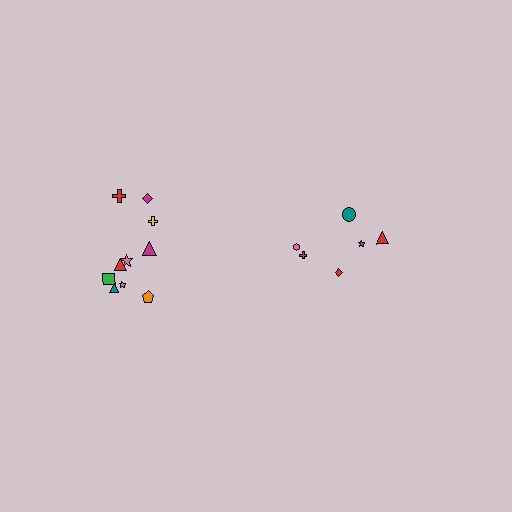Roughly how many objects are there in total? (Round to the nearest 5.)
Roughly 15 objects in total.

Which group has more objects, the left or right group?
The left group.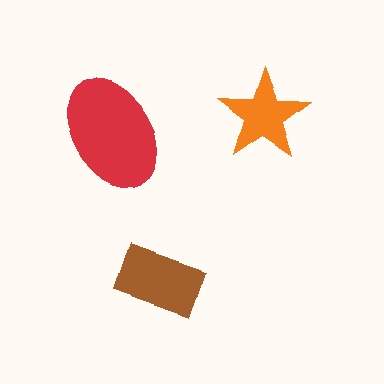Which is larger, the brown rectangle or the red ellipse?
The red ellipse.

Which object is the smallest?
The orange star.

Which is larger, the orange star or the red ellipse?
The red ellipse.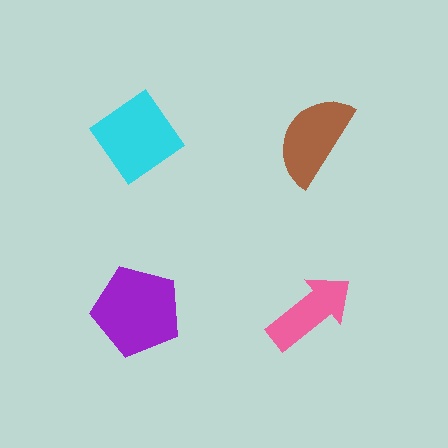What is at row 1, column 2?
A brown semicircle.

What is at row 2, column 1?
A purple pentagon.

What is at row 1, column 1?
A cyan diamond.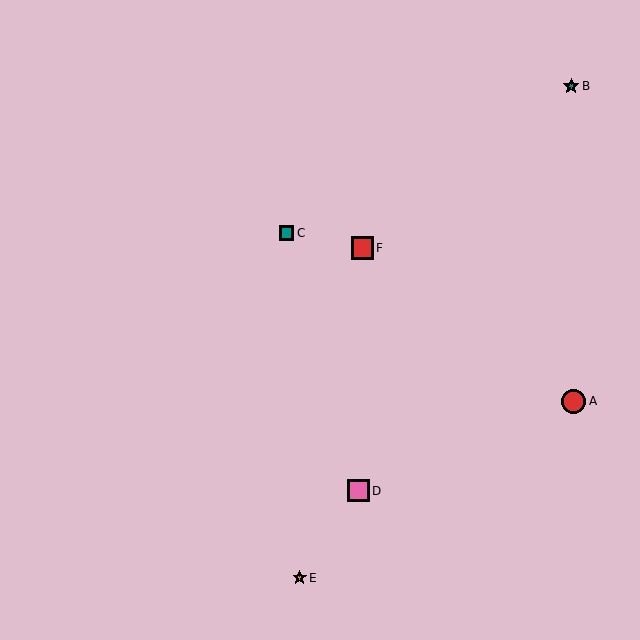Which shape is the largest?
The red circle (labeled A) is the largest.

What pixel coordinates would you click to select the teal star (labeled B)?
Click at (571, 86) to select the teal star B.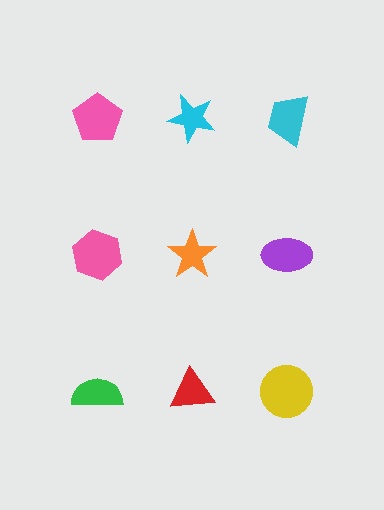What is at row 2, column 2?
An orange star.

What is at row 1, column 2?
A cyan star.